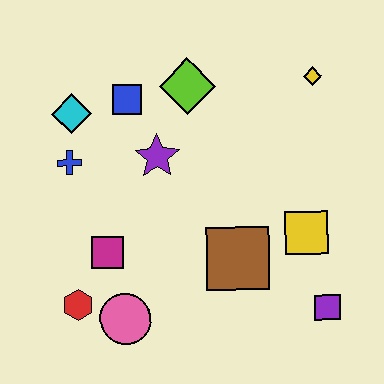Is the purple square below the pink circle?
No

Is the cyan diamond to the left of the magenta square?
Yes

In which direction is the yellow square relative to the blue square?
The yellow square is to the right of the blue square.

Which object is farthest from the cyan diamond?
The purple square is farthest from the cyan diamond.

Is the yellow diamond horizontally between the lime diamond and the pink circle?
No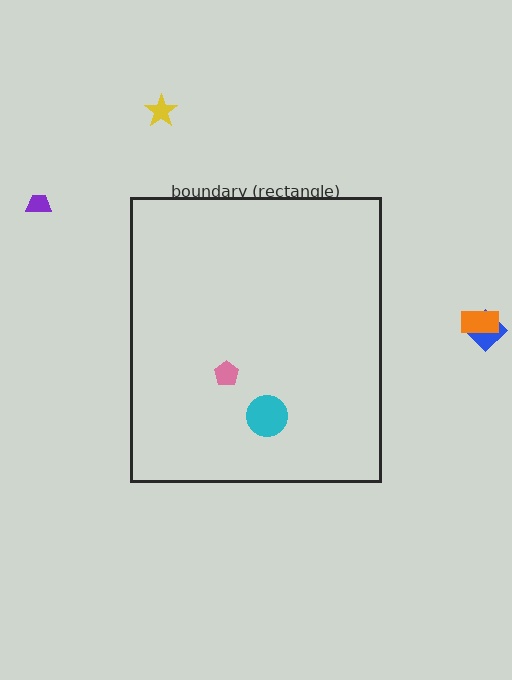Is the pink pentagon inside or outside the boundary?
Inside.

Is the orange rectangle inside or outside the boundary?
Outside.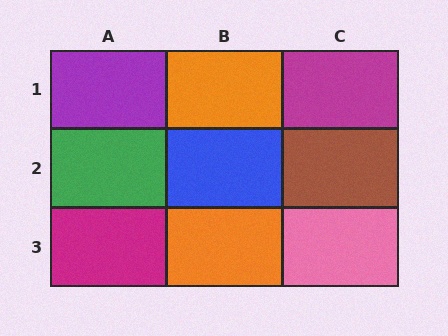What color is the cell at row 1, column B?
Orange.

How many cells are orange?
2 cells are orange.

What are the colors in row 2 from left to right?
Green, blue, brown.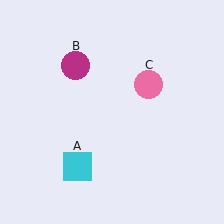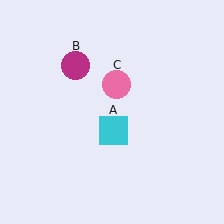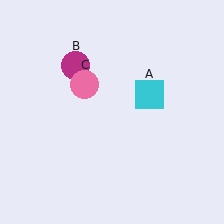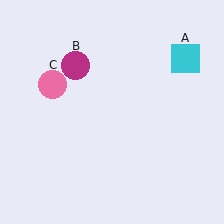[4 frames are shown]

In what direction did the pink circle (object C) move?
The pink circle (object C) moved left.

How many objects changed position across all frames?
2 objects changed position: cyan square (object A), pink circle (object C).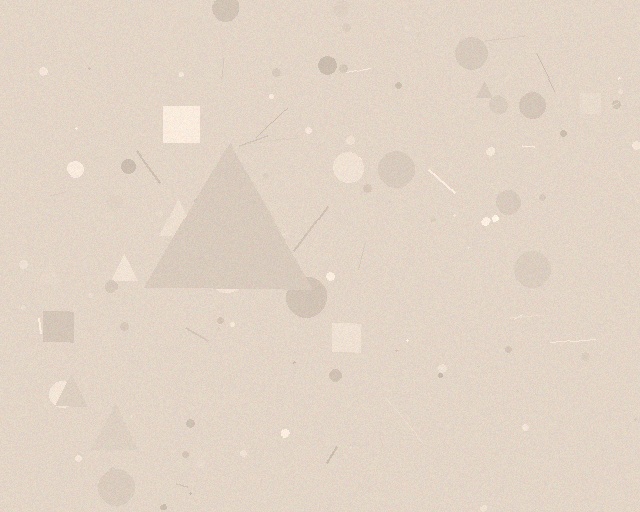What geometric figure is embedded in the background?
A triangle is embedded in the background.